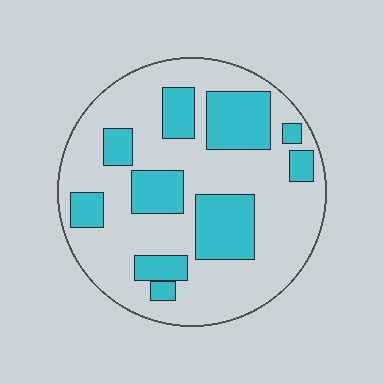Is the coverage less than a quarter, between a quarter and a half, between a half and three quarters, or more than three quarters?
Between a quarter and a half.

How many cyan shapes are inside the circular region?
10.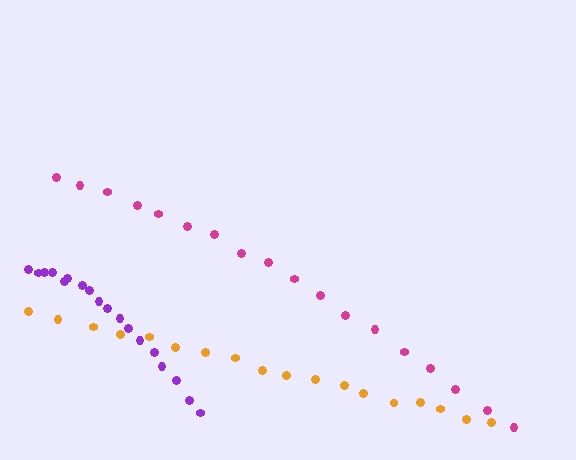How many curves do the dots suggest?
There are 3 distinct paths.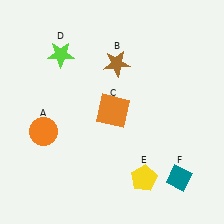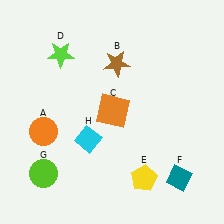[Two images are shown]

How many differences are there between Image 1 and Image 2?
There are 2 differences between the two images.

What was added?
A lime circle (G), a cyan diamond (H) were added in Image 2.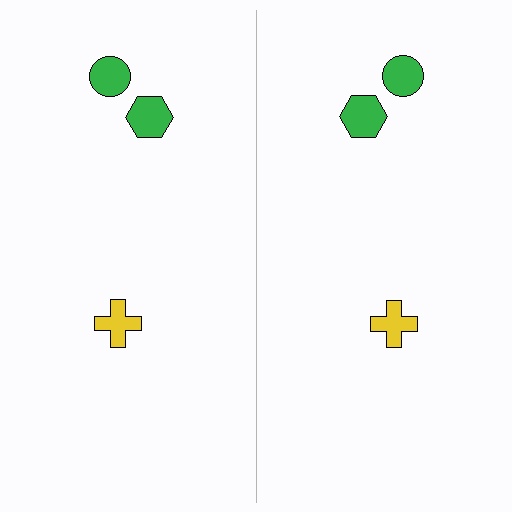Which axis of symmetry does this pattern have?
The pattern has a vertical axis of symmetry running through the center of the image.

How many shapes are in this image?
There are 6 shapes in this image.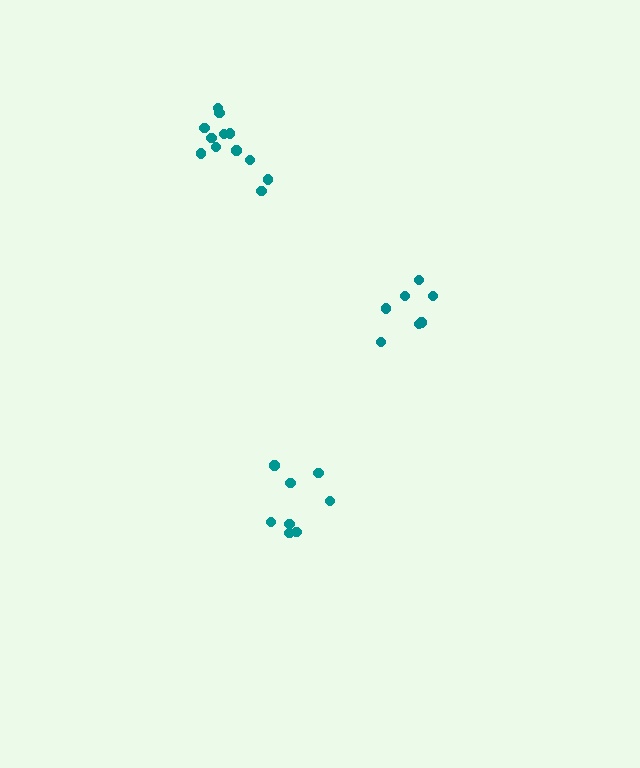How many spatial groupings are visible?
There are 3 spatial groupings.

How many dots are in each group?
Group 1: 12 dots, Group 2: 8 dots, Group 3: 7 dots (27 total).